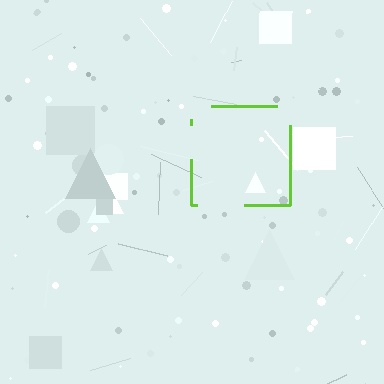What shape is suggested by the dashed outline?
The dashed outline suggests a square.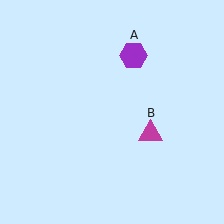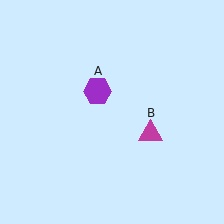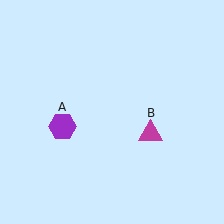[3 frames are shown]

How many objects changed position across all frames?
1 object changed position: purple hexagon (object A).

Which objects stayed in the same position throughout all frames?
Magenta triangle (object B) remained stationary.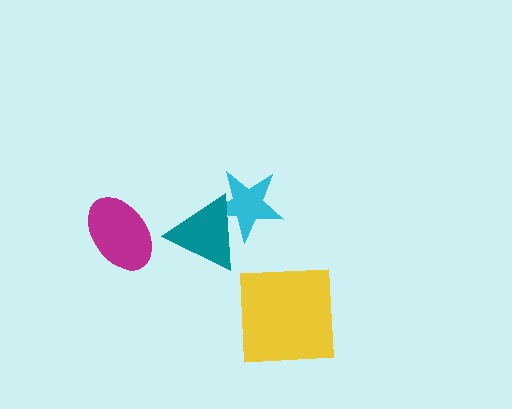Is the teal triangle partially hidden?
No, no other shape covers it.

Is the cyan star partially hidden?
Yes, it is partially covered by another shape.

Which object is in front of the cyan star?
The teal triangle is in front of the cyan star.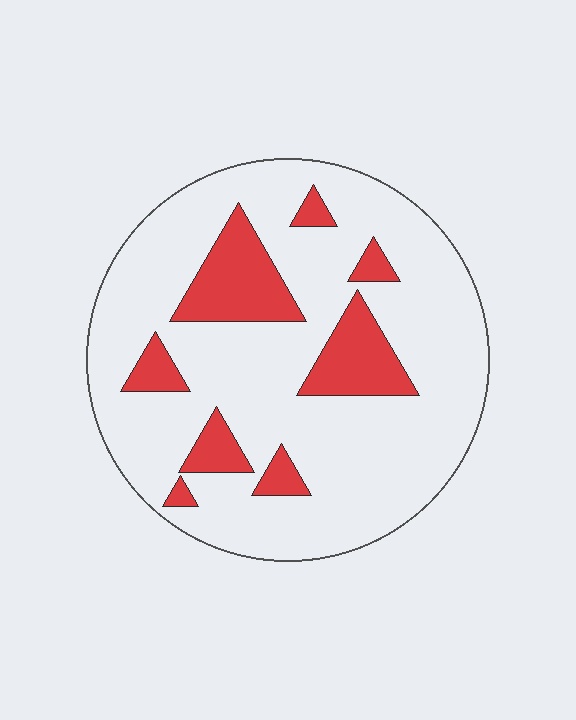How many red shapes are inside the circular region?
8.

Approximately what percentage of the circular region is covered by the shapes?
Approximately 20%.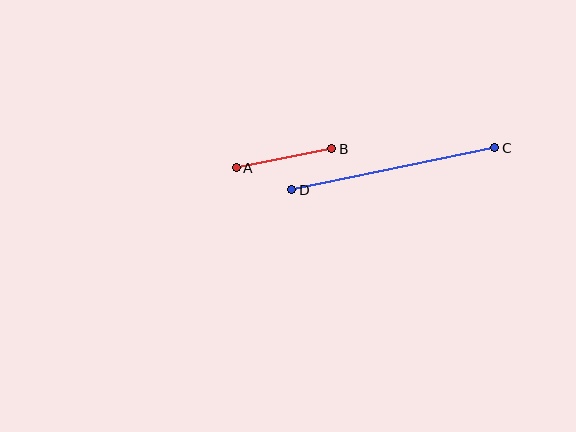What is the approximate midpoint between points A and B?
The midpoint is at approximately (284, 158) pixels.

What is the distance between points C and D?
The distance is approximately 207 pixels.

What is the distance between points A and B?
The distance is approximately 97 pixels.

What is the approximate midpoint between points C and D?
The midpoint is at approximately (393, 169) pixels.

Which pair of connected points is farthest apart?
Points C and D are farthest apart.